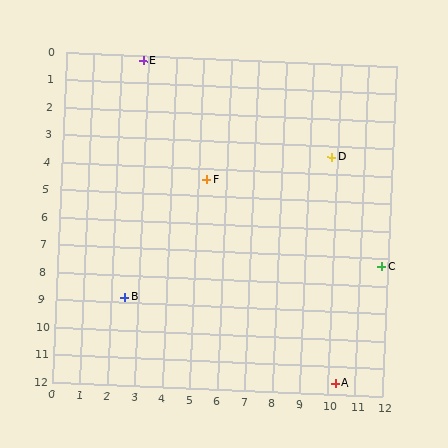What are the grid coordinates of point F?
Point F is at approximately (5.3, 4.4).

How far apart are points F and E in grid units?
Points F and E are about 4.9 grid units apart.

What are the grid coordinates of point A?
Point A is at approximately (10.3, 11.6).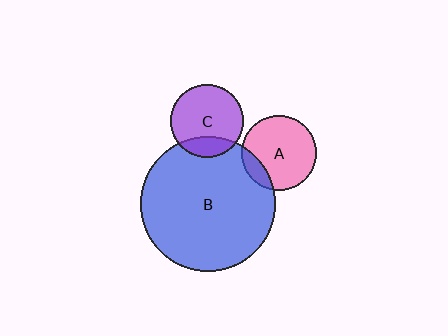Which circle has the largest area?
Circle B (blue).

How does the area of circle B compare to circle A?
Approximately 3.2 times.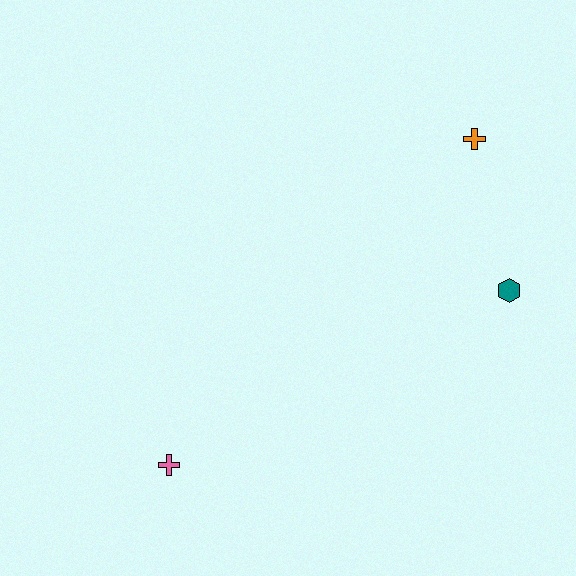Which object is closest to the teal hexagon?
The orange cross is closest to the teal hexagon.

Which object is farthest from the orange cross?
The pink cross is farthest from the orange cross.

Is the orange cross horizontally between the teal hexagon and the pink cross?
Yes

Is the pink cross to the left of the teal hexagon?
Yes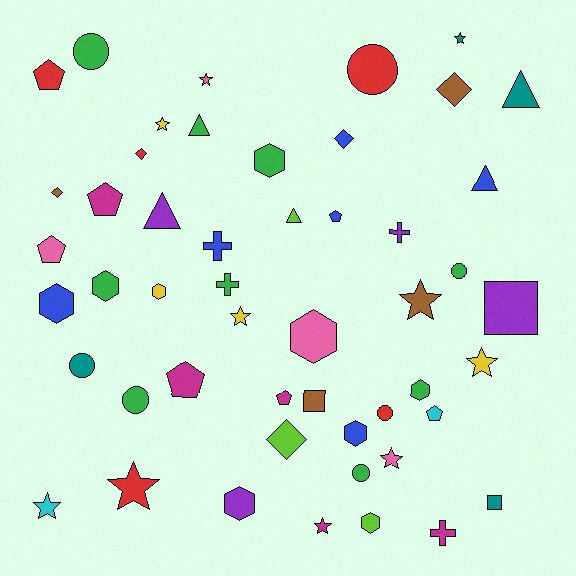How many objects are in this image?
There are 50 objects.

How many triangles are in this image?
There are 5 triangles.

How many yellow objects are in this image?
There are 4 yellow objects.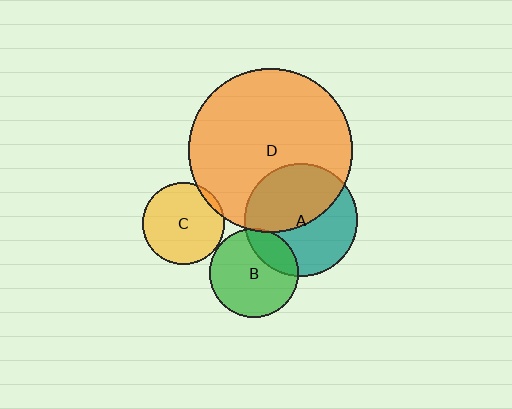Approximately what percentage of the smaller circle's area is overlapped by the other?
Approximately 50%.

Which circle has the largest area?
Circle D (orange).